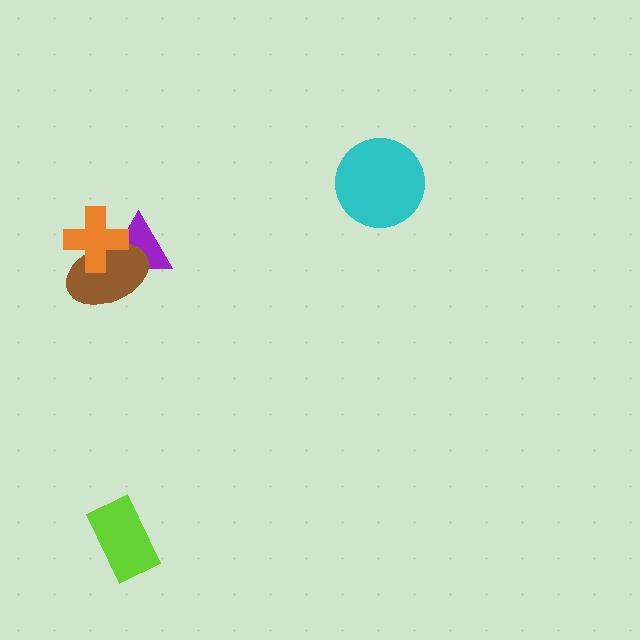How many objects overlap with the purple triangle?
2 objects overlap with the purple triangle.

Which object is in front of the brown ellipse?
The orange cross is in front of the brown ellipse.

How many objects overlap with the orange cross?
2 objects overlap with the orange cross.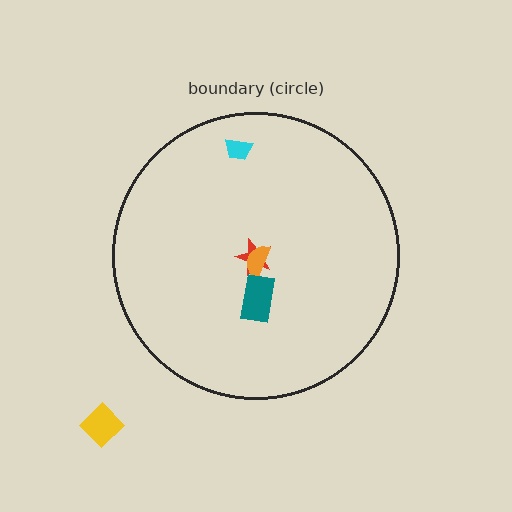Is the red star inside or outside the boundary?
Inside.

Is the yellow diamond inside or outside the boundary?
Outside.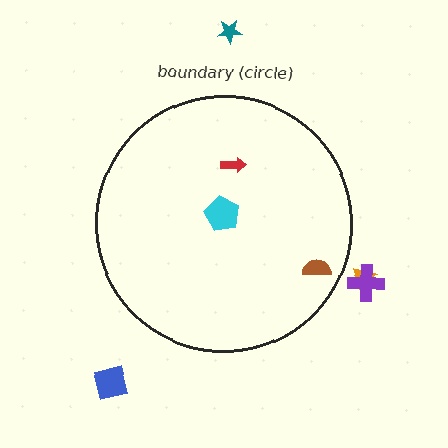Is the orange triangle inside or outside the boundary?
Outside.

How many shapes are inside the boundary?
3 inside, 4 outside.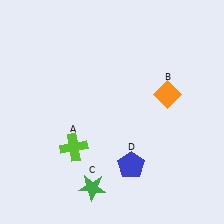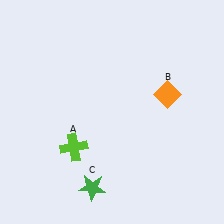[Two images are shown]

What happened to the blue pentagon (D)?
The blue pentagon (D) was removed in Image 2. It was in the bottom-right area of Image 1.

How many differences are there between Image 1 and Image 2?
There is 1 difference between the two images.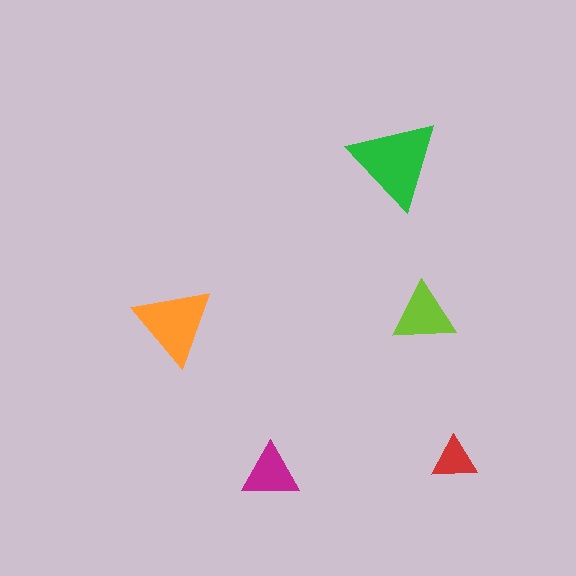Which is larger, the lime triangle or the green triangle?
The green one.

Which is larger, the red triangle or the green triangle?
The green one.